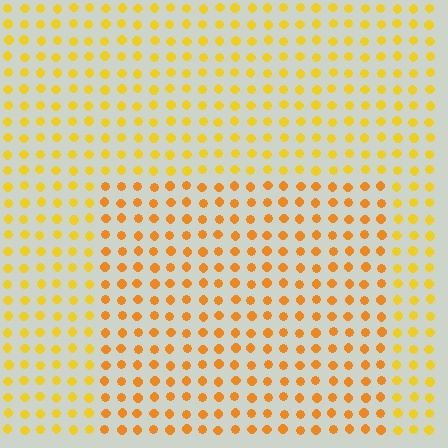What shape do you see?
I see a rectangle.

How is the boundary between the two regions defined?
The boundary is defined purely by a slight shift in hue (about 20 degrees). Spacing, size, and orientation are identical on both sides.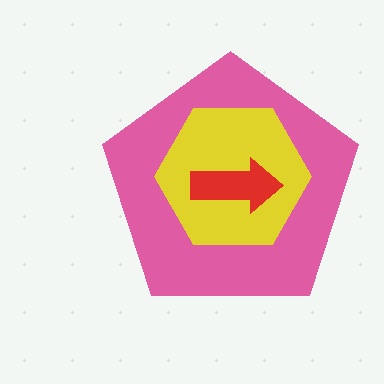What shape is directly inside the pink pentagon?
The yellow hexagon.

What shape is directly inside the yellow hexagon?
The red arrow.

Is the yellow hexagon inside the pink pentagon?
Yes.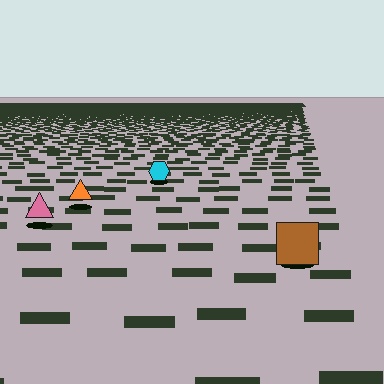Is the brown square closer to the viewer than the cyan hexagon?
Yes. The brown square is closer — you can tell from the texture gradient: the ground texture is coarser near it.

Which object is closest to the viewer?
The brown square is closest. The texture marks near it are larger and more spread out.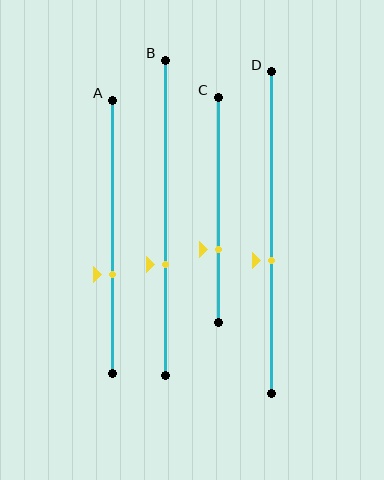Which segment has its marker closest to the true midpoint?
Segment D has its marker closest to the true midpoint.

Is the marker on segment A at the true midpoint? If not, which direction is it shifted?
No, the marker on segment A is shifted downward by about 14% of the segment length.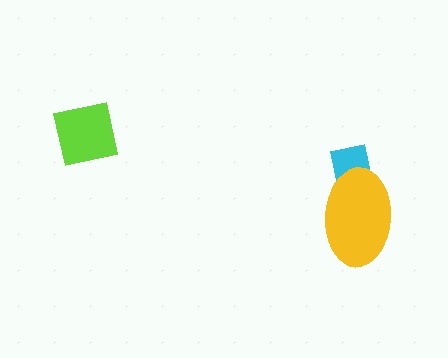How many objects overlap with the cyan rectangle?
1 object overlaps with the cyan rectangle.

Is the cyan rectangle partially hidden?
Yes, it is partially covered by another shape.